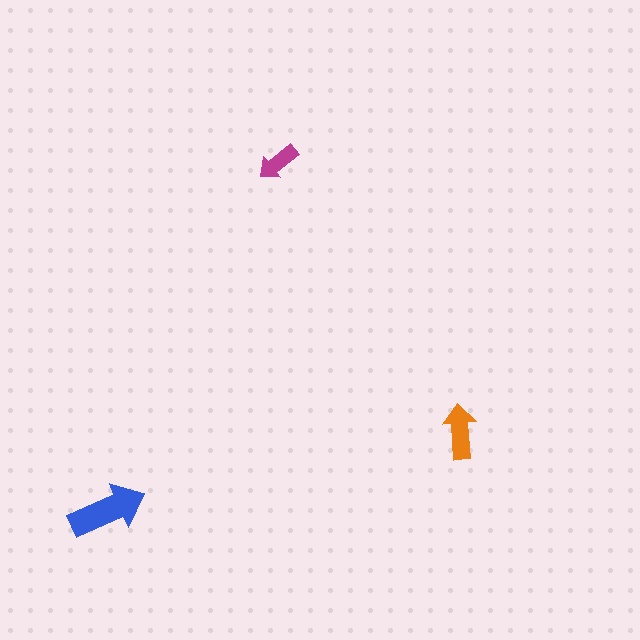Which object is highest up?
The magenta arrow is topmost.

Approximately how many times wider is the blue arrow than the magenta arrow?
About 2 times wider.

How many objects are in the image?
There are 3 objects in the image.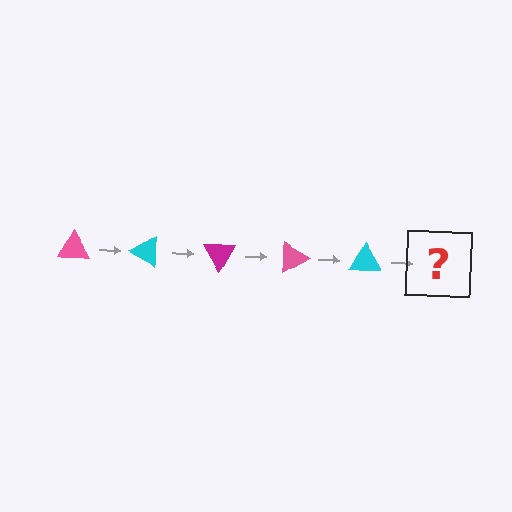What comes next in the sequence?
The next element should be a magenta triangle, rotated 150 degrees from the start.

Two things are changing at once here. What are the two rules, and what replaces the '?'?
The two rules are that it rotates 30 degrees each step and the color cycles through pink, cyan, and magenta. The '?' should be a magenta triangle, rotated 150 degrees from the start.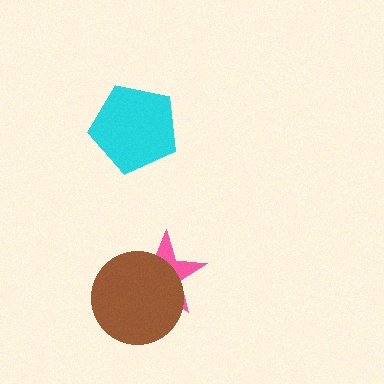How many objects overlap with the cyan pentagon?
0 objects overlap with the cyan pentagon.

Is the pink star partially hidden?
Yes, it is partially covered by another shape.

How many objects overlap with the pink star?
1 object overlaps with the pink star.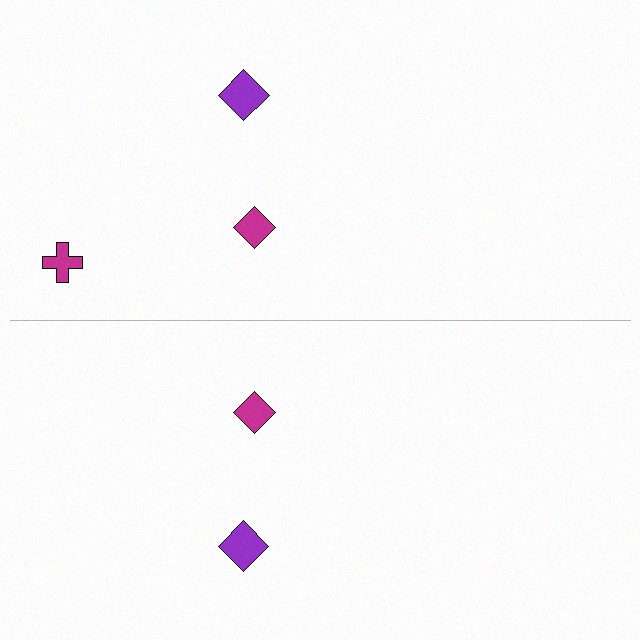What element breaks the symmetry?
A magenta cross is missing from the bottom side.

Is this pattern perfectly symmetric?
No, the pattern is not perfectly symmetric. A magenta cross is missing from the bottom side.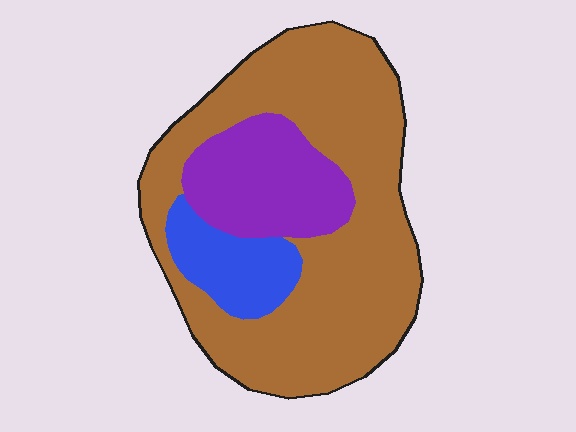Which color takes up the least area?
Blue, at roughly 10%.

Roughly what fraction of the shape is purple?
Purple takes up less than a quarter of the shape.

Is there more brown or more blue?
Brown.